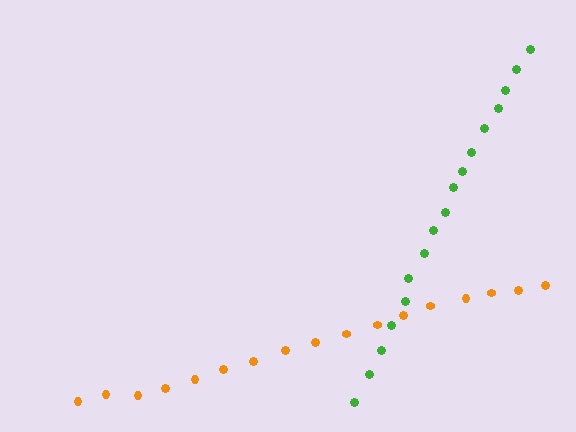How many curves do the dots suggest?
There are 2 distinct paths.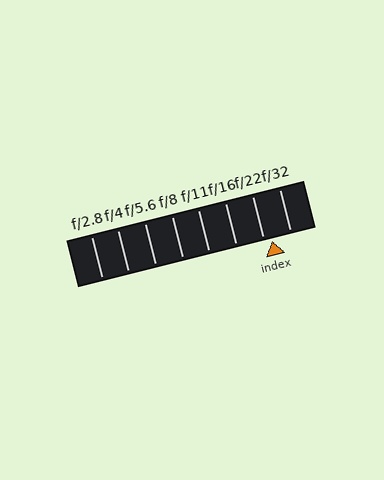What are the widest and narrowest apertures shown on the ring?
The widest aperture shown is f/2.8 and the narrowest is f/32.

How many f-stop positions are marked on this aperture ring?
There are 8 f-stop positions marked.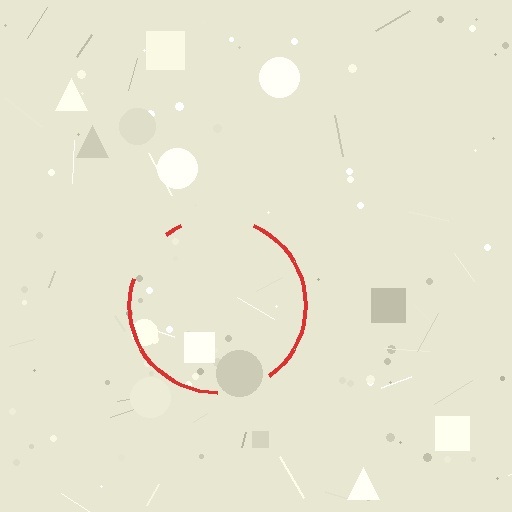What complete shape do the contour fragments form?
The contour fragments form a circle.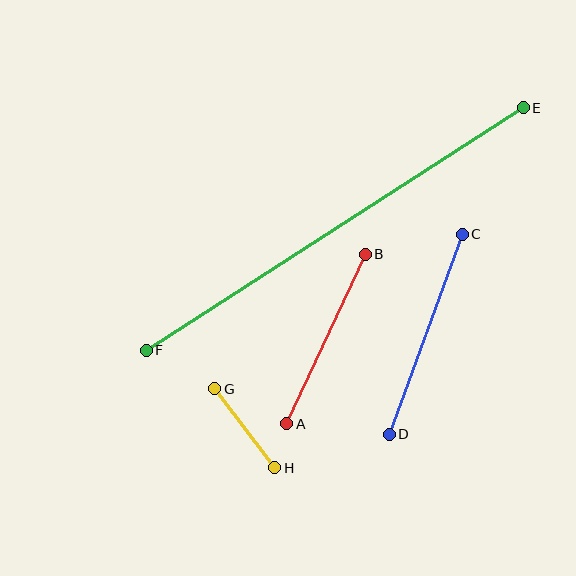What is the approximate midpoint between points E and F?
The midpoint is at approximately (335, 229) pixels.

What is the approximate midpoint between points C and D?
The midpoint is at approximately (426, 334) pixels.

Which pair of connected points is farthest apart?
Points E and F are farthest apart.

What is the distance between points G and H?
The distance is approximately 99 pixels.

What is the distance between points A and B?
The distance is approximately 187 pixels.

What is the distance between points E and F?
The distance is approximately 448 pixels.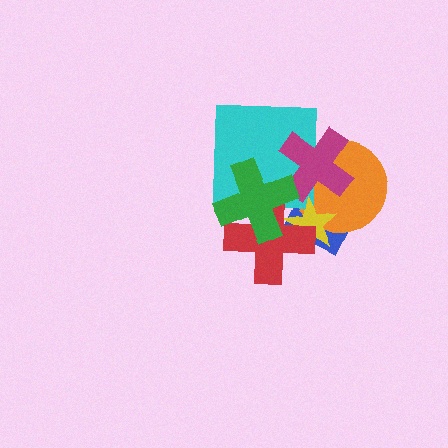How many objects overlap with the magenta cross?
5 objects overlap with the magenta cross.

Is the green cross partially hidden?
No, no other shape covers it.